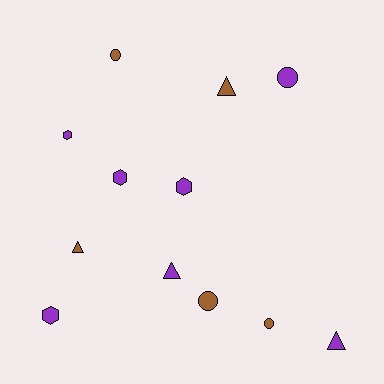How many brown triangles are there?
There are 2 brown triangles.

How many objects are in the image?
There are 12 objects.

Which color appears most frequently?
Purple, with 7 objects.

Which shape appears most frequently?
Triangle, with 4 objects.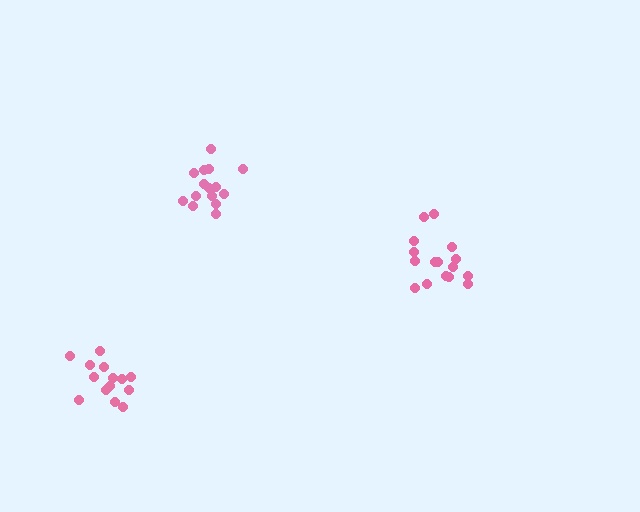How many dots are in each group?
Group 1: 16 dots, Group 2: 14 dots, Group 3: 15 dots (45 total).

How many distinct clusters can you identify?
There are 3 distinct clusters.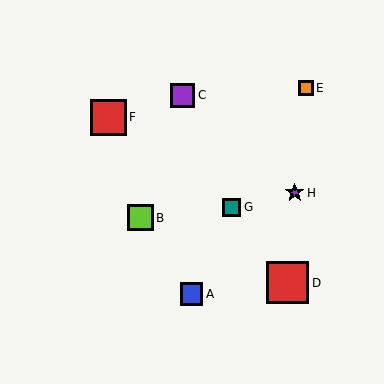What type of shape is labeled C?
Shape C is a purple square.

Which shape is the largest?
The red square (labeled D) is the largest.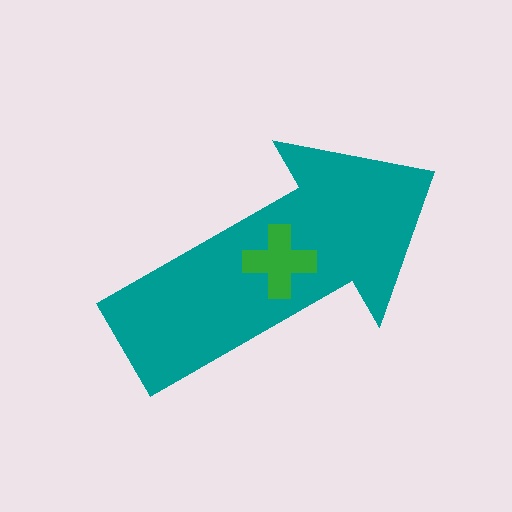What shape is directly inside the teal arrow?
The green cross.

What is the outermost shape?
The teal arrow.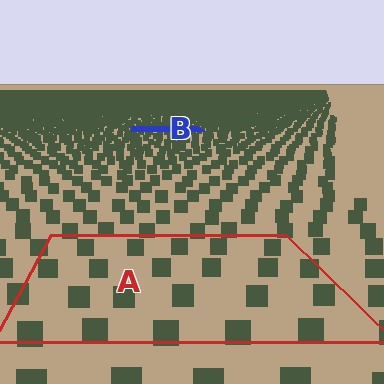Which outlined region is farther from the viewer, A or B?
Region B is farther from the viewer — the texture elements inside it appear smaller and more densely packed.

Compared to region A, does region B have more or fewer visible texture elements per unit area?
Region B has more texture elements per unit area — they are packed more densely because it is farther away.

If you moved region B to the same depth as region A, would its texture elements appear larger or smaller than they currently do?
They would appear larger. At a closer depth, the same texture elements are projected at a bigger on-screen size.